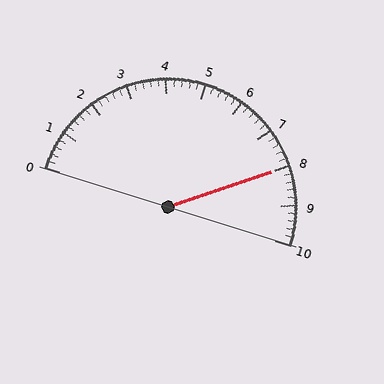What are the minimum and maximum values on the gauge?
The gauge ranges from 0 to 10.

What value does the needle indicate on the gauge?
The needle indicates approximately 8.0.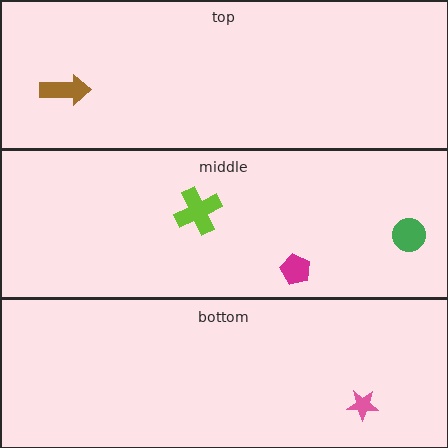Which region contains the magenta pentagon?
The middle region.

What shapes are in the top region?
The brown arrow.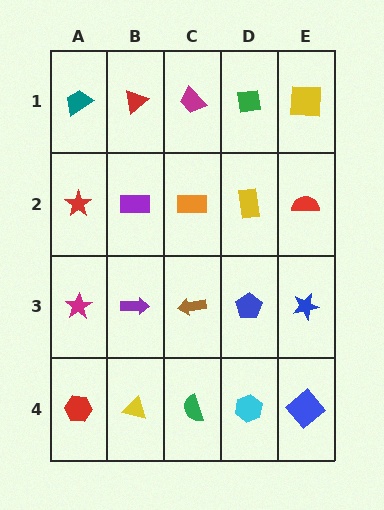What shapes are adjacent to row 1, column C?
An orange rectangle (row 2, column C), a red triangle (row 1, column B), a green square (row 1, column D).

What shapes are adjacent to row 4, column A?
A magenta star (row 3, column A), a yellow triangle (row 4, column B).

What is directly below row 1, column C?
An orange rectangle.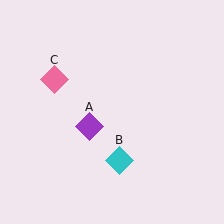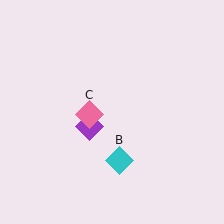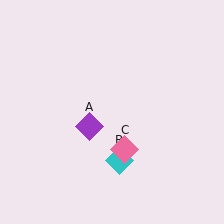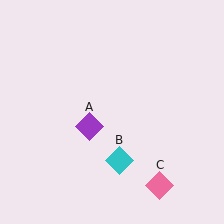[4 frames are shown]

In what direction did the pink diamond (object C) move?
The pink diamond (object C) moved down and to the right.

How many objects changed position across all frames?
1 object changed position: pink diamond (object C).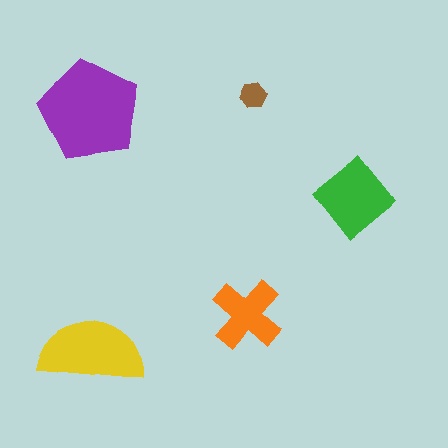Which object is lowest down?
The yellow semicircle is bottommost.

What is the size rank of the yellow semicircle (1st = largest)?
2nd.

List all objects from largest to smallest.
The purple pentagon, the yellow semicircle, the green diamond, the orange cross, the brown hexagon.